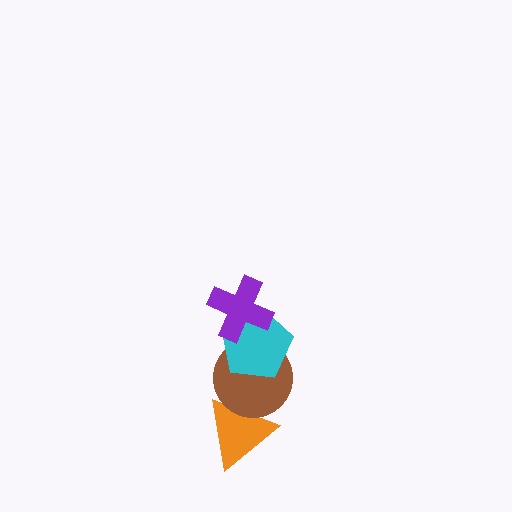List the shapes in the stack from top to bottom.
From top to bottom: the purple cross, the cyan pentagon, the brown circle, the orange triangle.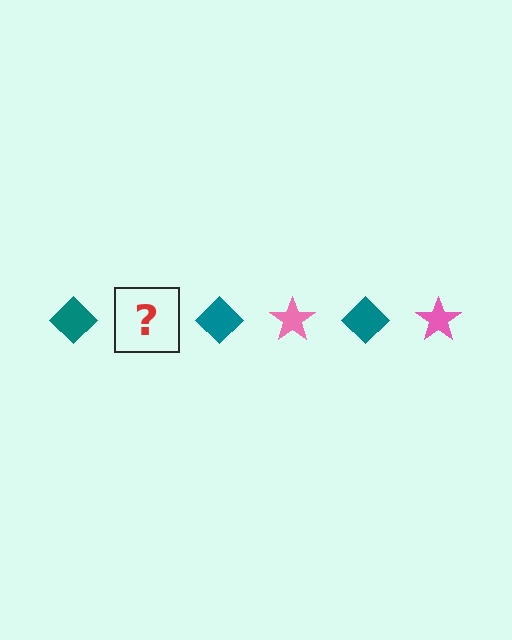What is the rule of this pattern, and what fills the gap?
The rule is that the pattern alternates between teal diamond and pink star. The gap should be filled with a pink star.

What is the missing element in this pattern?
The missing element is a pink star.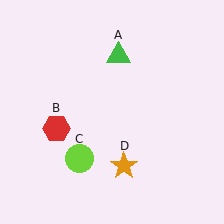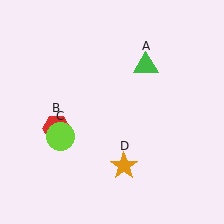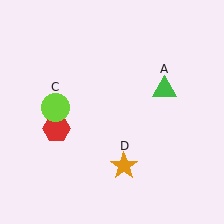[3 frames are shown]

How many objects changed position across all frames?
2 objects changed position: green triangle (object A), lime circle (object C).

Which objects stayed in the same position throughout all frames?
Red hexagon (object B) and orange star (object D) remained stationary.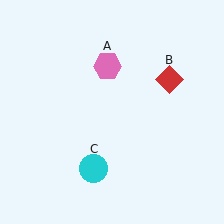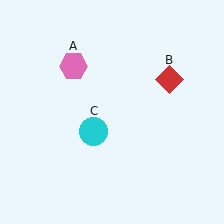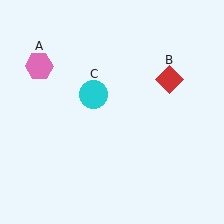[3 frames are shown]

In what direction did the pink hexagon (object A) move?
The pink hexagon (object A) moved left.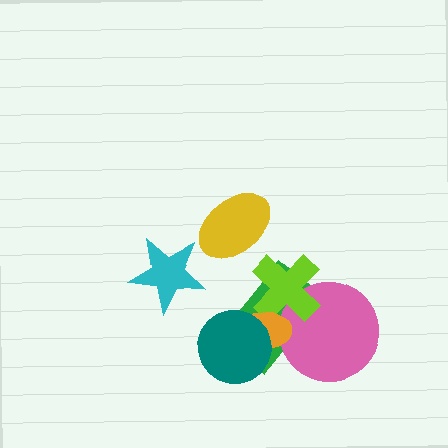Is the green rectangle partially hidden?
Yes, it is partially covered by another shape.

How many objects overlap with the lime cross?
3 objects overlap with the lime cross.